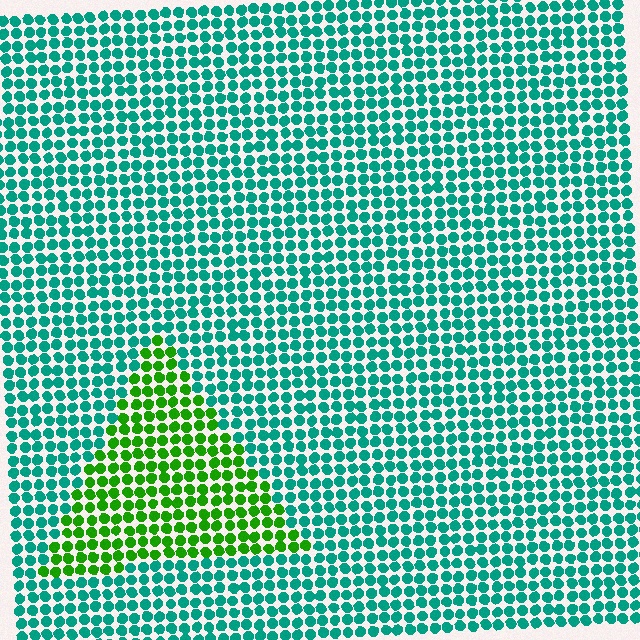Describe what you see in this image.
The image is filled with small teal elements in a uniform arrangement. A triangle-shaped region is visible where the elements are tinted to a slightly different hue, forming a subtle color boundary.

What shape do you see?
I see a triangle.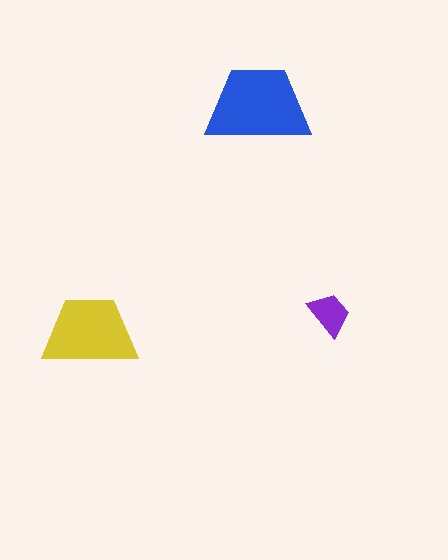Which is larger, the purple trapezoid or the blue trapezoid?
The blue one.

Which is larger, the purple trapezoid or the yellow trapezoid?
The yellow one.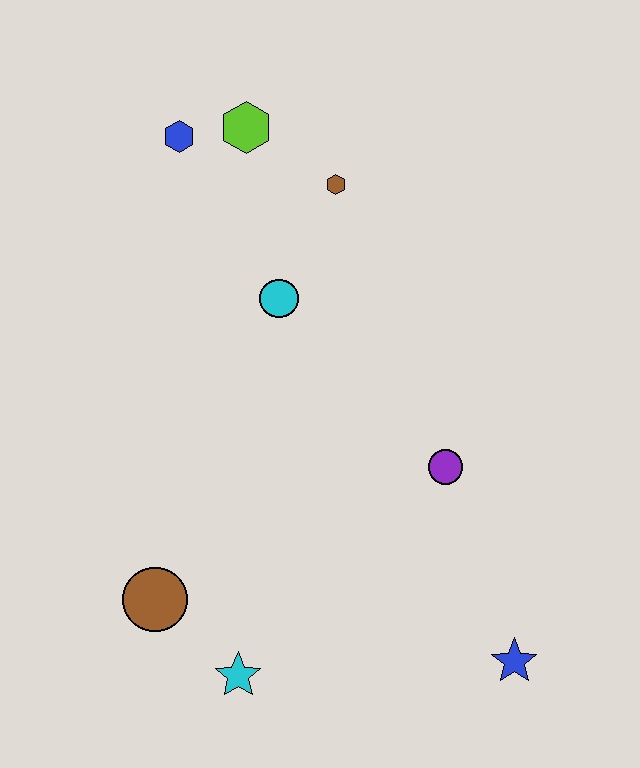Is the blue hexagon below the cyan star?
No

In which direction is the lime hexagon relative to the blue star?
The lime hexagon is above the blue star.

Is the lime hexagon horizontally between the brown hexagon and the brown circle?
Yes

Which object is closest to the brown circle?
The cyan star is closest to the brown circle.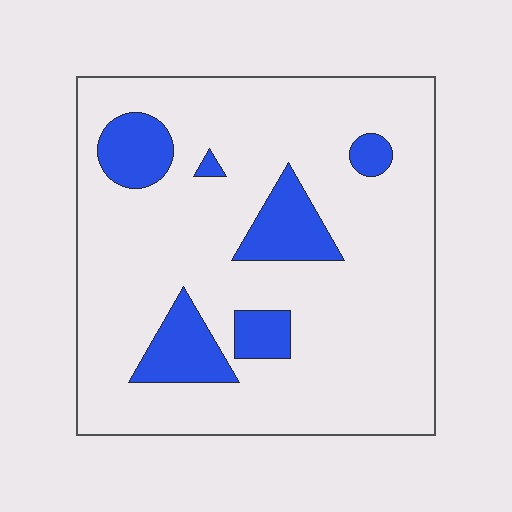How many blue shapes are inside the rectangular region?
6.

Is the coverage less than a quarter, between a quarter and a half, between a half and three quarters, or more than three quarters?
Less than a quarter.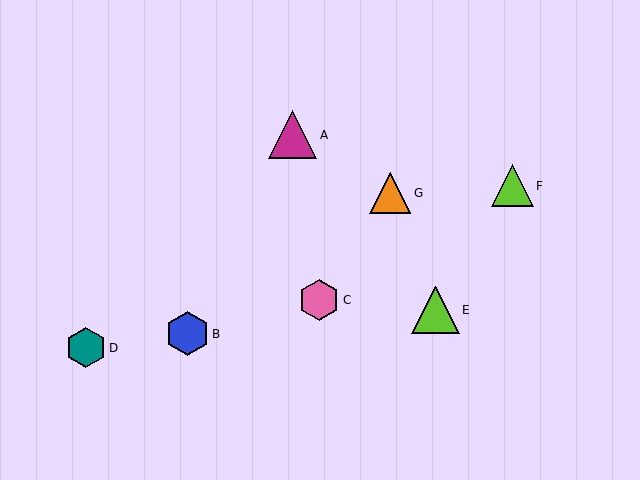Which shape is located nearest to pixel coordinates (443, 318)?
The lime triangle (labeled E) at (436, 310) is nearest to that location.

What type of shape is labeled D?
Shape D is a teal hexagon.